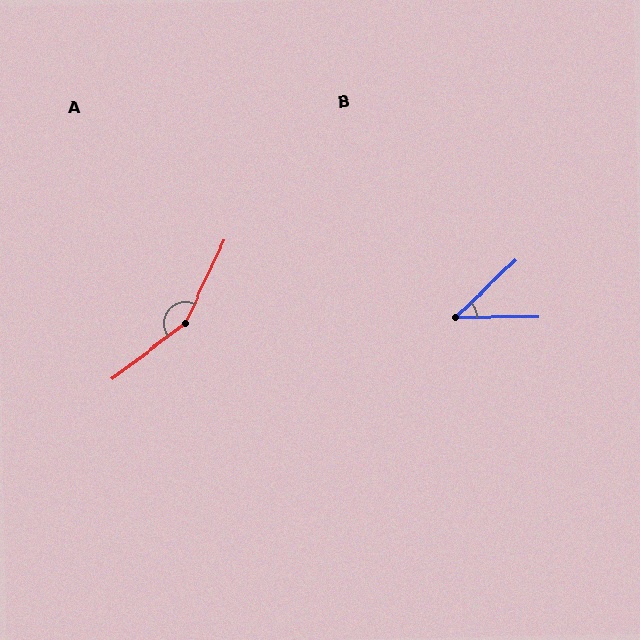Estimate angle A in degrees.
Approximately 152 degrees.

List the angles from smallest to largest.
B (43°), A (152°).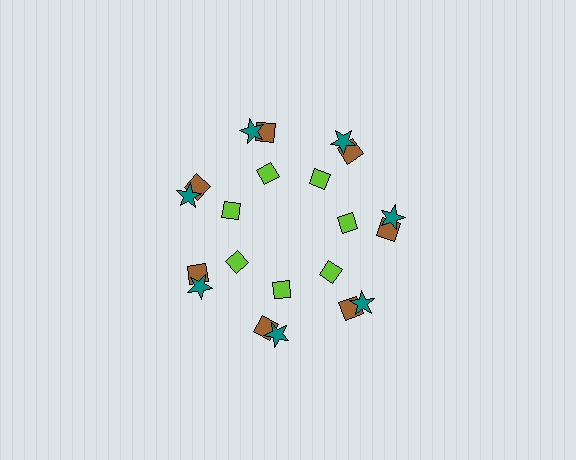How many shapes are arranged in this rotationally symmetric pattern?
There are 21 shapes, arranged in 7 groups of 3.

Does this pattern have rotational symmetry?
Yes, this pattern has 7-fold rotational symmetry. It looks the same after rotating 51 degrees around the center.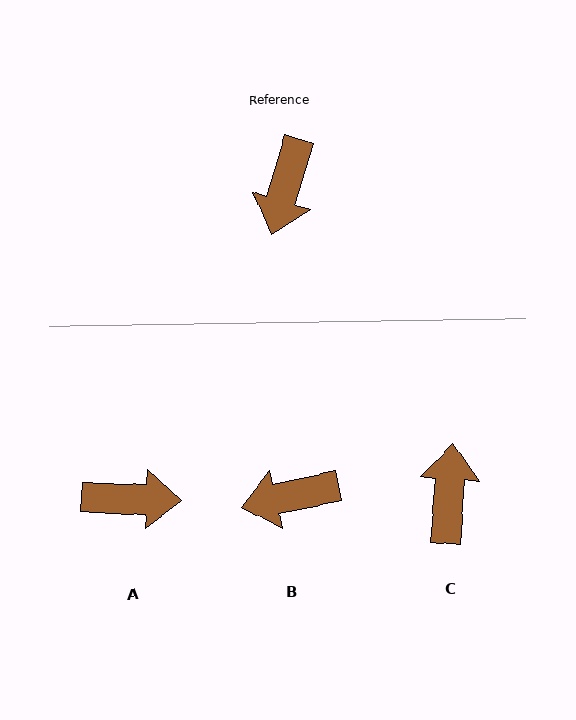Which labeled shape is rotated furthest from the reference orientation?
C, about 168 degrees away.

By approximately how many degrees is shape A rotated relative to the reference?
Approximately 104 degrees counter-clockwise.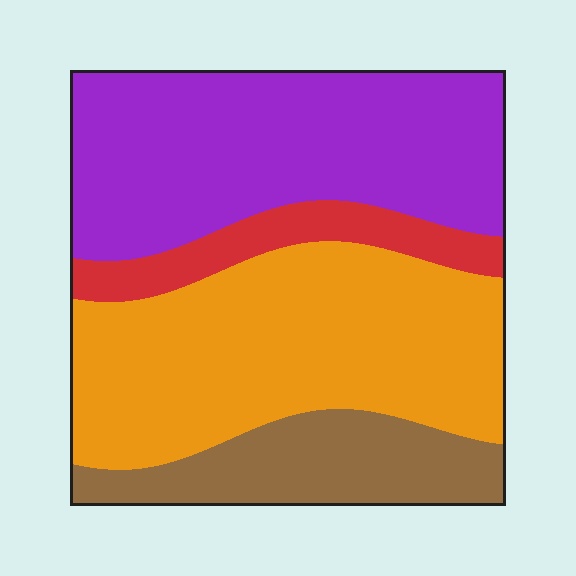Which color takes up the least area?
Red, at roughly 10%.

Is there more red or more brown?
Brown.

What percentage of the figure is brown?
Brown takes up less than a quarter of the figure.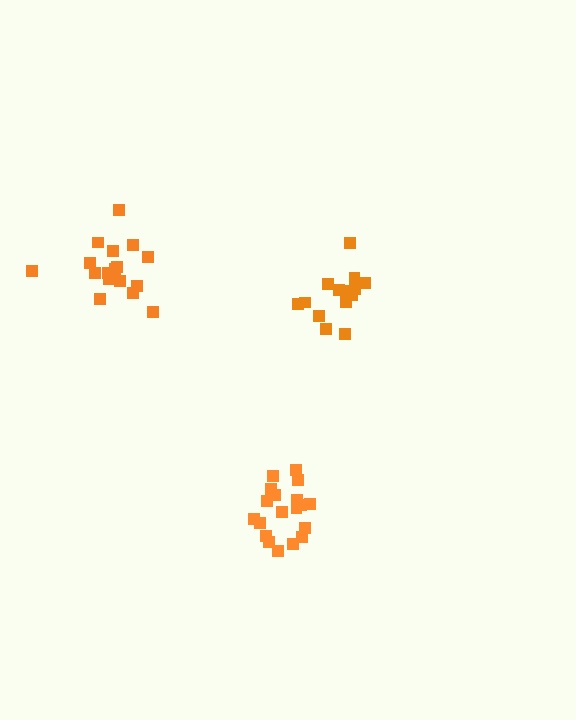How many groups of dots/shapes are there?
There are 3 groups.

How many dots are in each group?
Group 1: 19 dots, Group 2: 17 dots, Group 3: 15 dots (51 total).